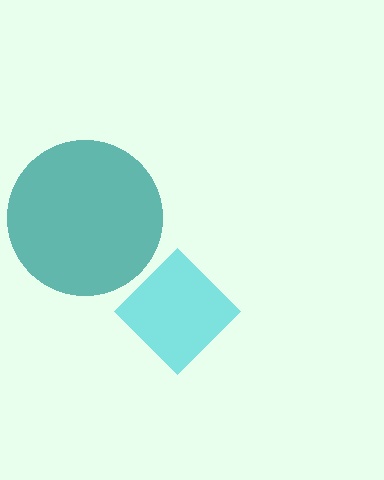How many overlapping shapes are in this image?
There are 2 overlapping shapes in the image.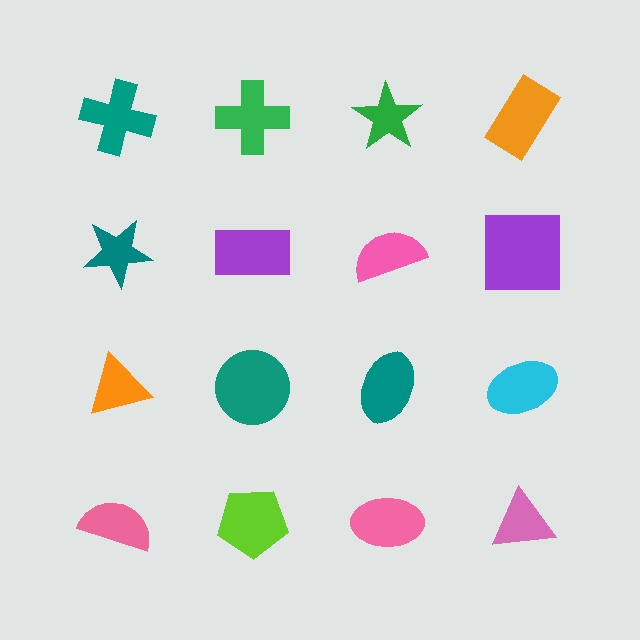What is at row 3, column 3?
A teal ellipse.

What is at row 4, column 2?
A lime pentagon.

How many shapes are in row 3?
4 shapes.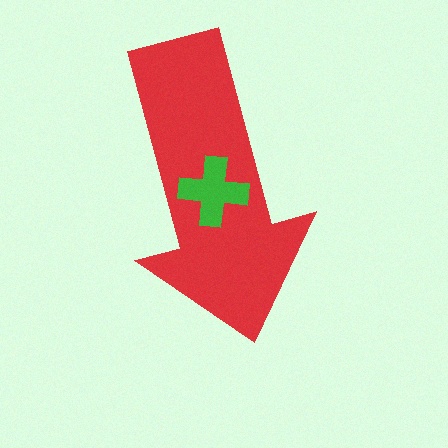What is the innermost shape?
The green cross.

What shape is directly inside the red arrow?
The green cross.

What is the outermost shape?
The red arrow.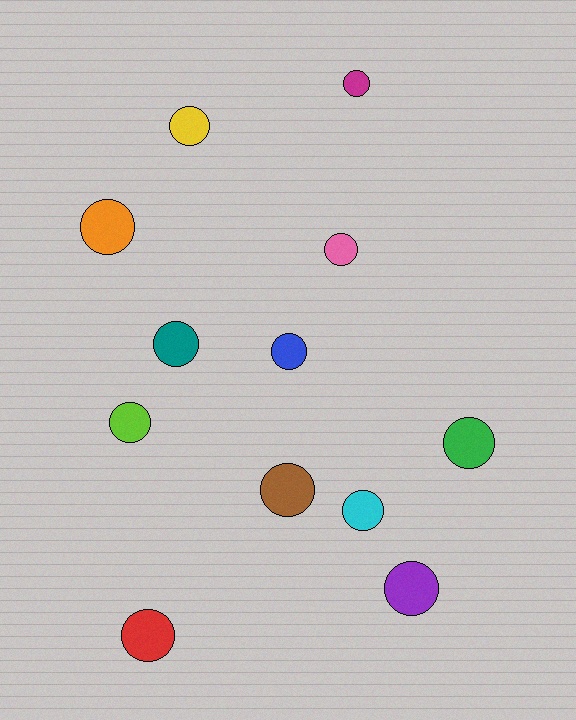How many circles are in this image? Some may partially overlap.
There are 12 circles.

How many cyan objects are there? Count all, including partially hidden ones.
There is 1 cyan object.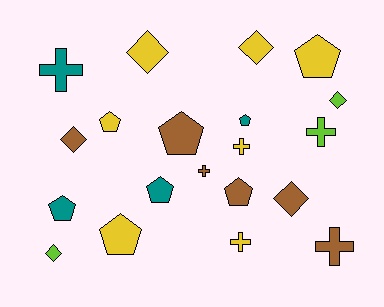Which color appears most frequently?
Yellow, with 7 objects.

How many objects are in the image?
There are 20 objects.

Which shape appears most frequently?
Pentagon, with 8 objects.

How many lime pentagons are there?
There are no lime pentagons.